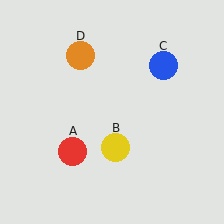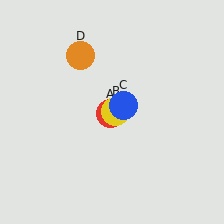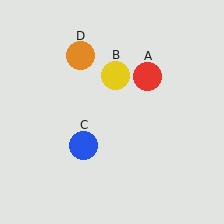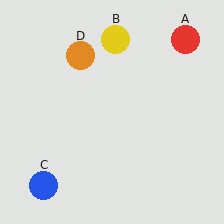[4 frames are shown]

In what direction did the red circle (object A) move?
The red circle (object A) moved up and to the right.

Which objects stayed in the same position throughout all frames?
Orange circle (object D) remained stationary.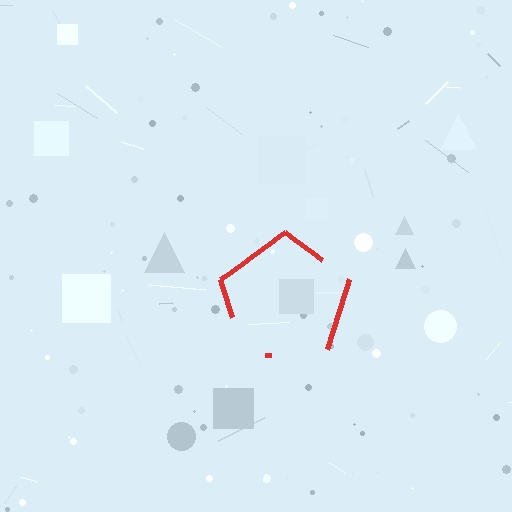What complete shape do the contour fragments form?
The contour fragments form a pentagon.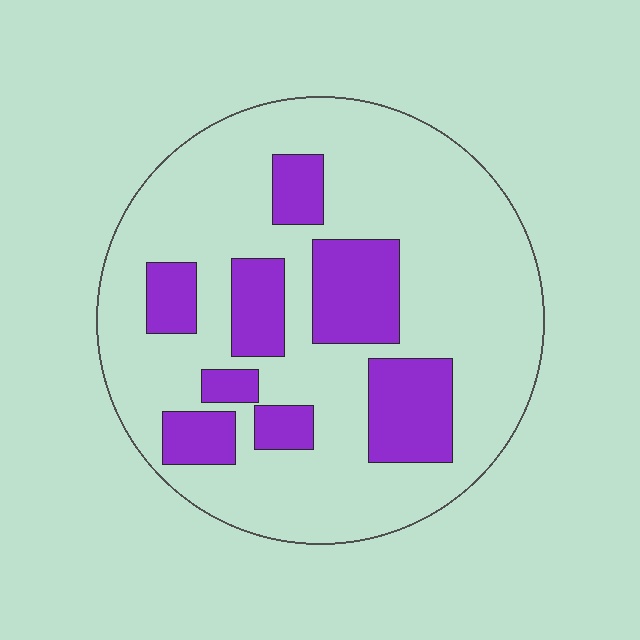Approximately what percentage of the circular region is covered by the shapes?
Approximately 25%.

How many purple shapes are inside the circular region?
8.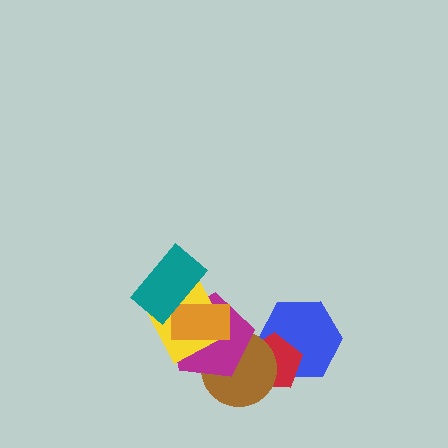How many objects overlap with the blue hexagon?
2 objects overlap with the blue hexagon.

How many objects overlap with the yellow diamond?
4 objects overlap with the yellow diamond.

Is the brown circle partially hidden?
Yes, it is partially covered by another shape.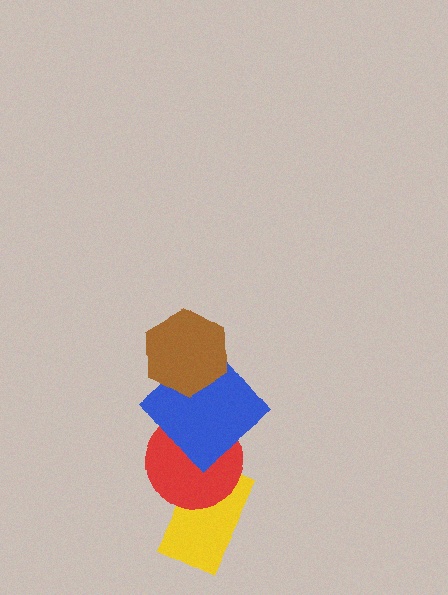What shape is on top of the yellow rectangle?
The red circle is on top of the yellow rectangle.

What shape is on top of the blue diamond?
The brown hexagon is on top of the blue diamond.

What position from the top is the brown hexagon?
The brown hexagon is 1st from the top.